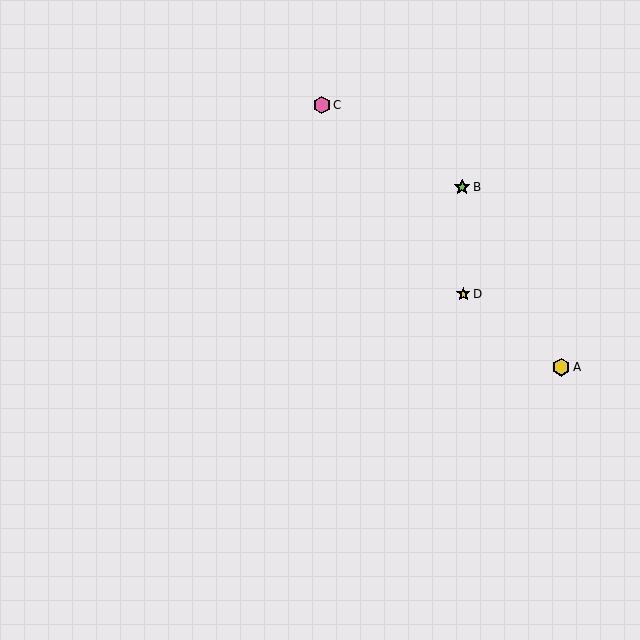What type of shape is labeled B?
Shape B is a lime star.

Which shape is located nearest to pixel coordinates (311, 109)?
The pink hexagon (labeled C) at (322, 105) is nearest to that location.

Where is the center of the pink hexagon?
The center of the pink hexagon is at (322, 105).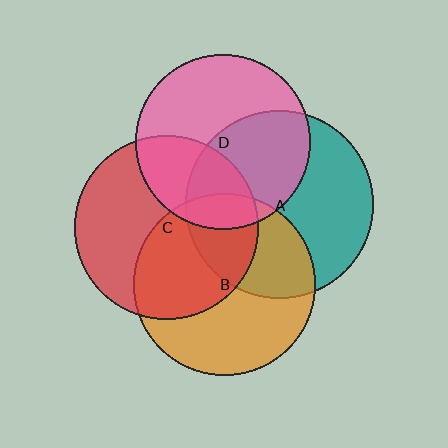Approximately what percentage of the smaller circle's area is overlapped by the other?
Approximately 35%.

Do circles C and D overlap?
Yes.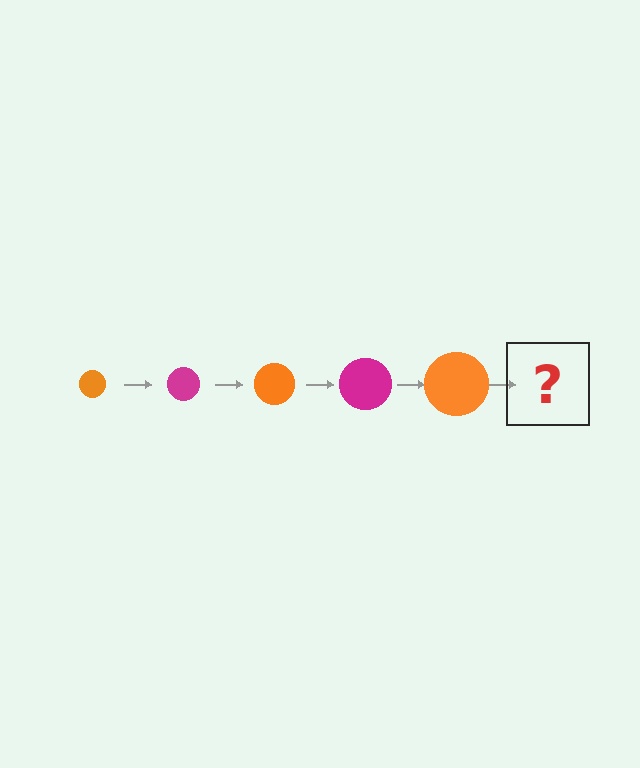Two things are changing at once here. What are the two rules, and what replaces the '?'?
The two rules are that the circle grows larger each step and the color cycles through orange and magenta. The '?' should be a magenta circle, larger than the previous one.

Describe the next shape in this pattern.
It should be a magenta circle, larger than the previous one.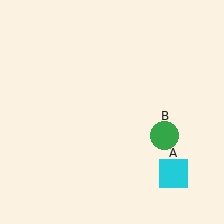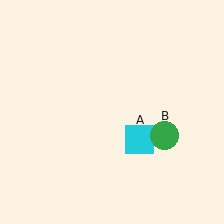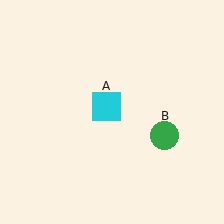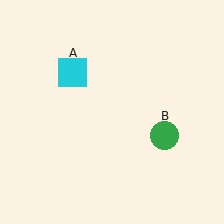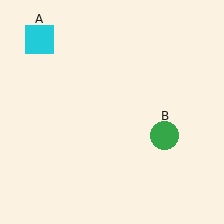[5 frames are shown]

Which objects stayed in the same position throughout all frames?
Green circle (object B) remained stationary.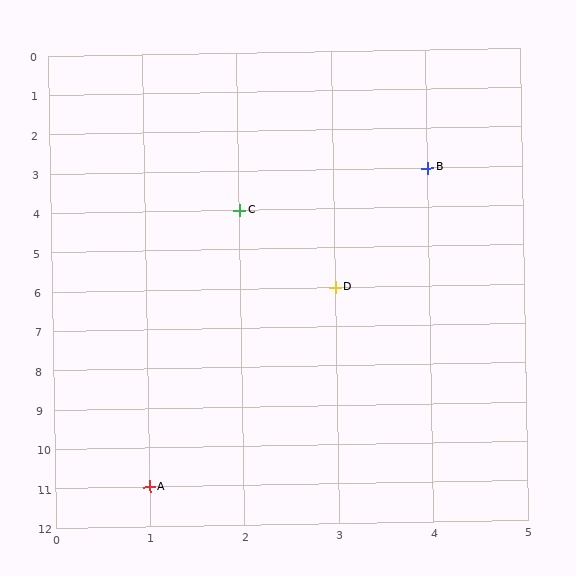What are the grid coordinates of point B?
Point B is at grid coordinates (4, 3).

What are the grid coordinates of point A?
Point A is at grid coordinates (1, 11).